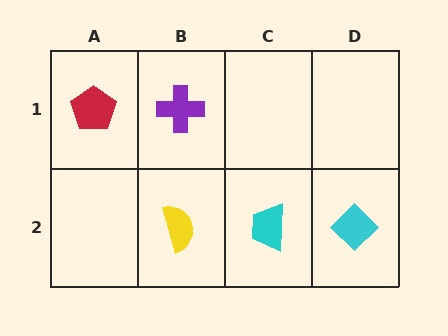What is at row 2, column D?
A cyan diamond.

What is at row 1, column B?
A purple cross.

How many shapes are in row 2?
3 shapes.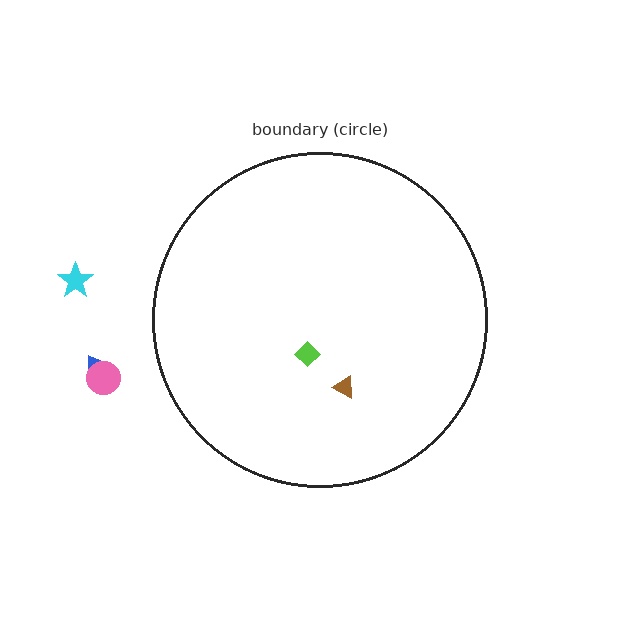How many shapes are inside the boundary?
2 inside, 3 outside.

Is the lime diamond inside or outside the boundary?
Inside.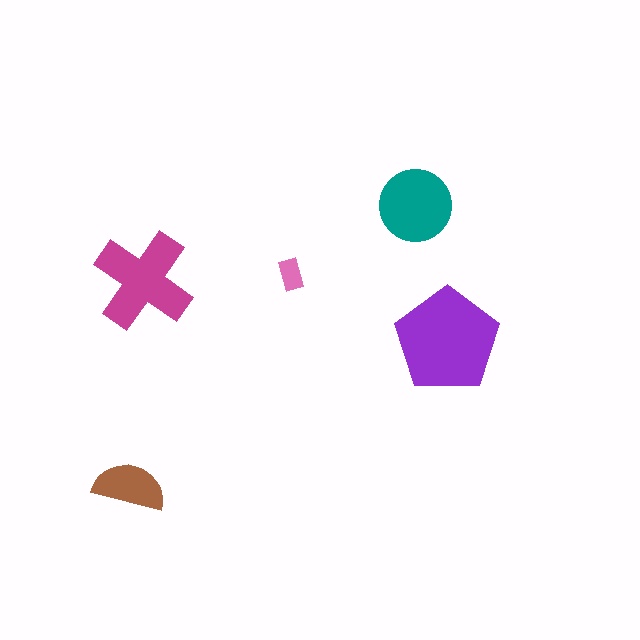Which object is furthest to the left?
The brown semicircle is leftmost.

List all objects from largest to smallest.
The purple pentagon, the magenta cross, the teal circle, the brown semicircle, the pink rectangle.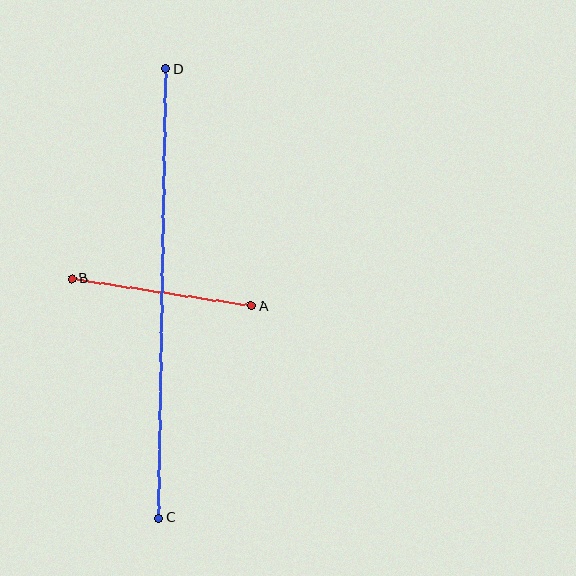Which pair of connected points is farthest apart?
Points C and D are farthest apart.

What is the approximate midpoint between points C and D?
The midpoint is at approximately (163, 293) pixels.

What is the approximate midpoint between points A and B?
The midpoint is at approximately (162, 292) pixels.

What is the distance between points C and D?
The distance is approximately 449 pixels.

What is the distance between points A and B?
The distance is approximately 182 pixels.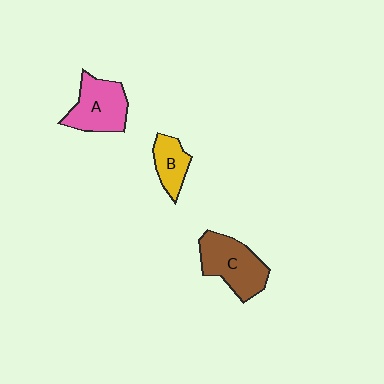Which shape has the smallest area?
Shape B (yellow).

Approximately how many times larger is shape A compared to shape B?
Approximately 1.7 times.